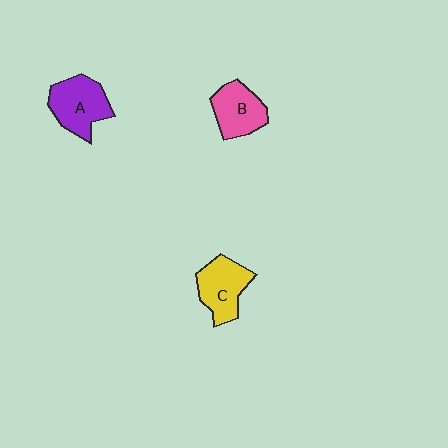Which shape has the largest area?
Shape A (purple).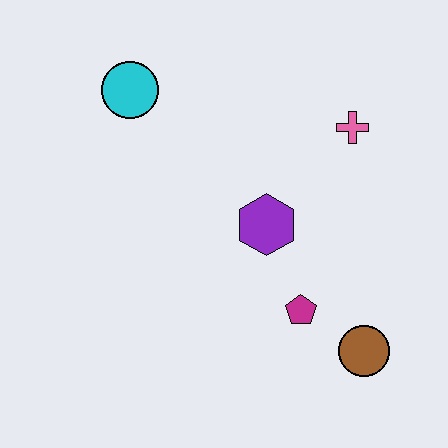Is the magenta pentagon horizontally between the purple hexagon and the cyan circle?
No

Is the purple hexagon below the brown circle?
No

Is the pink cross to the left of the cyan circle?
No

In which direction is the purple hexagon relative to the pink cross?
The purple hexagon is below the pink cross.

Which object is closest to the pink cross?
The purple hexagon is closest to the pink cross.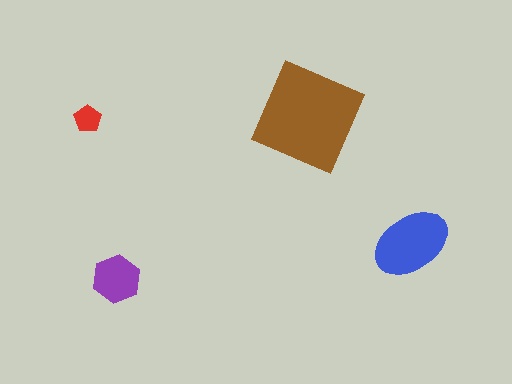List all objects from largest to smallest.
The brown diamond, the blue ellipse, the purple hexagon, the red pentagon.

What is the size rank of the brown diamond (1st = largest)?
1st.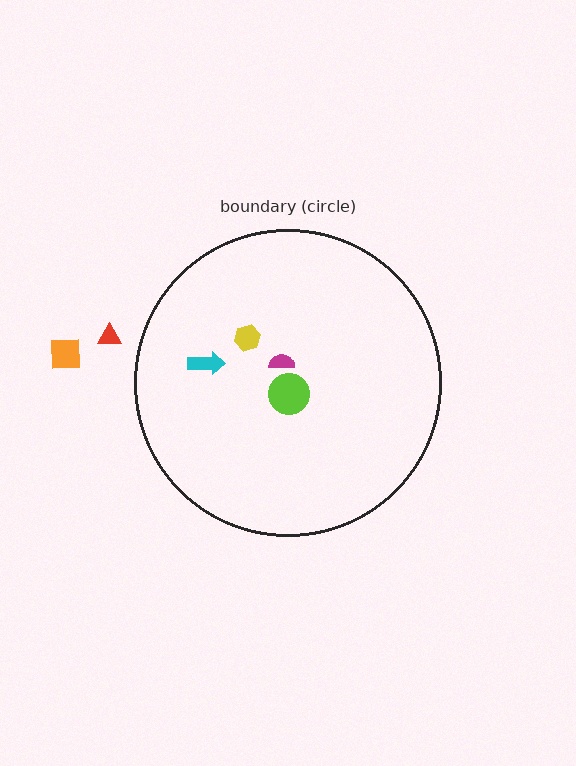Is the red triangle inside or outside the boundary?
Outside.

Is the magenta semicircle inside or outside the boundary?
Inside.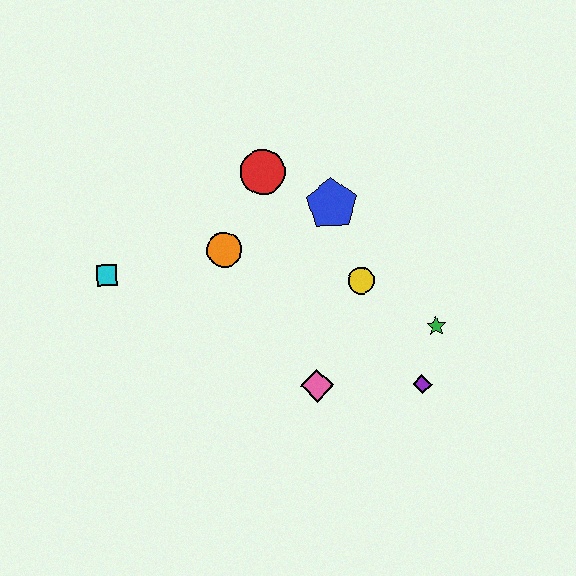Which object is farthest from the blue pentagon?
The cyan square is farthest from the blue pentagon.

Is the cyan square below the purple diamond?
No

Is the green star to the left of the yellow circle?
No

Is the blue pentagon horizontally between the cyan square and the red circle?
No